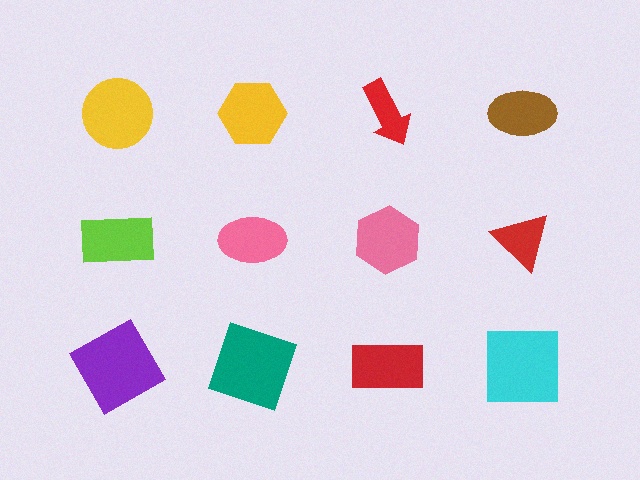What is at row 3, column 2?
A teal square.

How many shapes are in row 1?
4 shapes.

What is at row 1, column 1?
A yellow circle.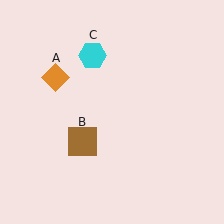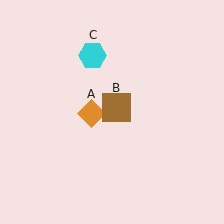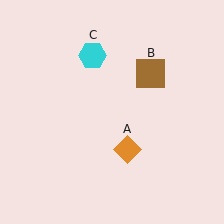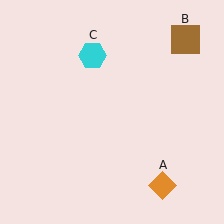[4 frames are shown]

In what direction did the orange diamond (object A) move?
The orange diamond (object A) moved down and to the right.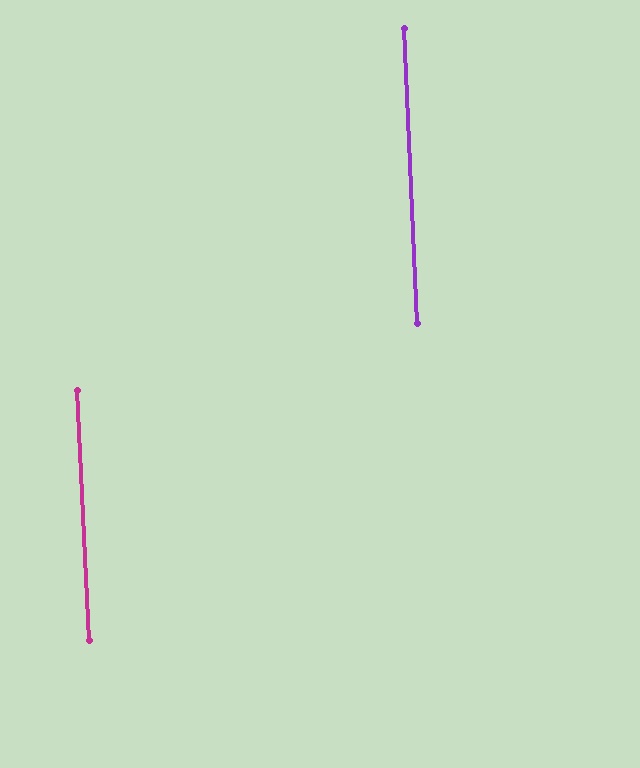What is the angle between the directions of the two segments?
Approximately 0 degrees.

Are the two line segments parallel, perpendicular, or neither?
Parallel — their directions differ by only 0.3°.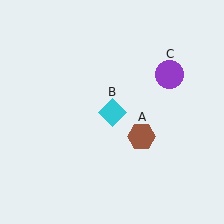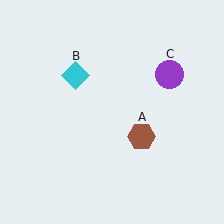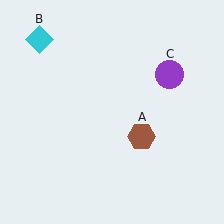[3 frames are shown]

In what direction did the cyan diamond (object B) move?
The cyan diamond (object B) moved up and to the left.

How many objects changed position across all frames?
1 object changed position: cyan diamond (object B).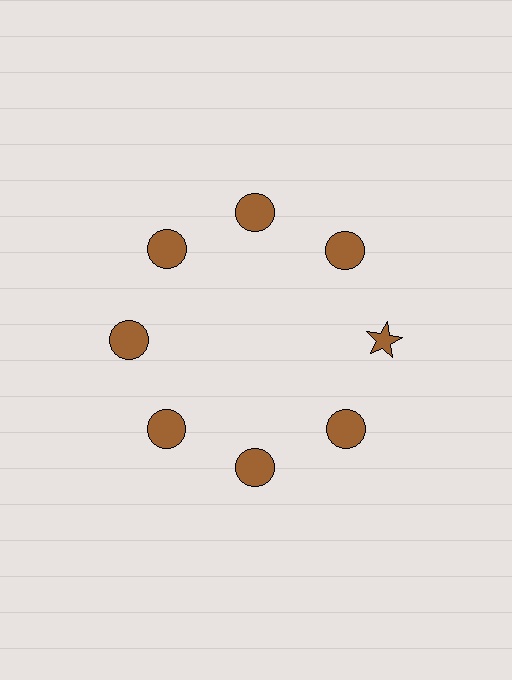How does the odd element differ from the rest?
It has a different shape: star instead of circle.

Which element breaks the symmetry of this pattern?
The brown star at roughly the 3 o'clock position breaks the symmetry. All other shapes are brown circles.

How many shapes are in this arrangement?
There are 8 shapes arranged in a ring pattern.